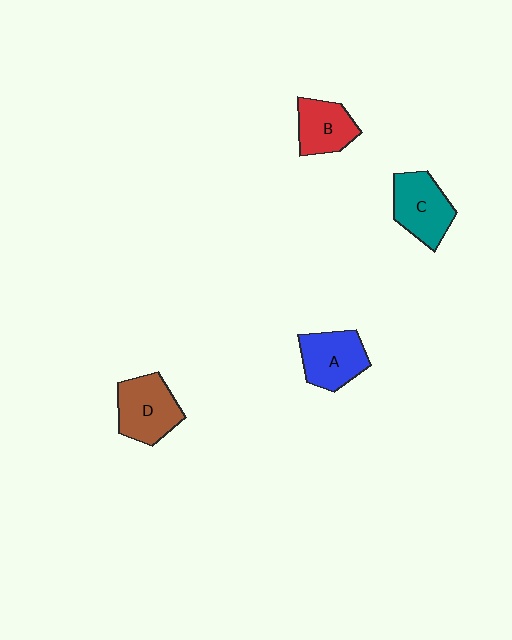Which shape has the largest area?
Shape D (brown).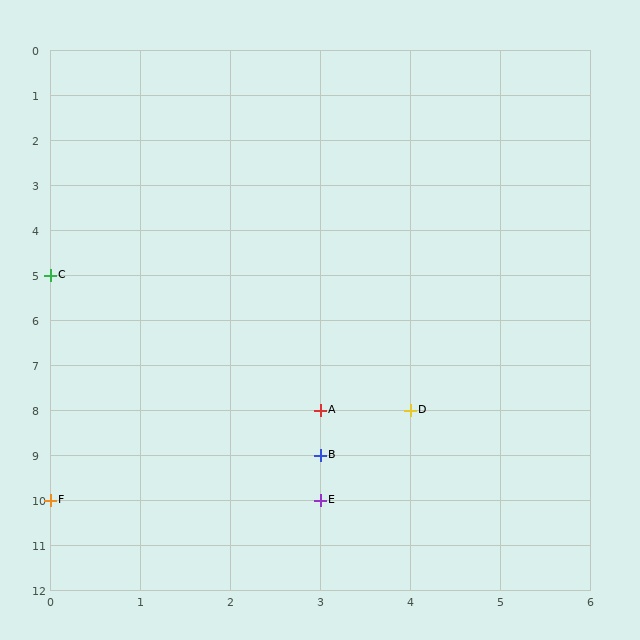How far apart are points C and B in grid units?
Points C and B are 3 columns and 4 rows apart (about 5.0 grid units diagonally).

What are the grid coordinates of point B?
Point B is at grid coordinates (3, 9).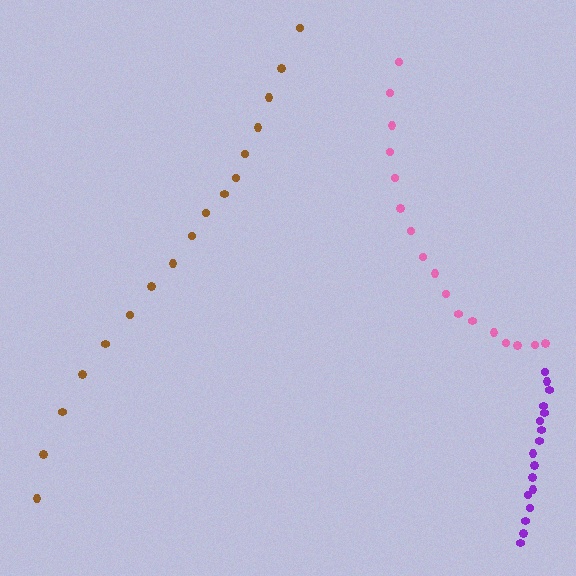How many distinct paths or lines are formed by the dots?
There are 3 distinct paths.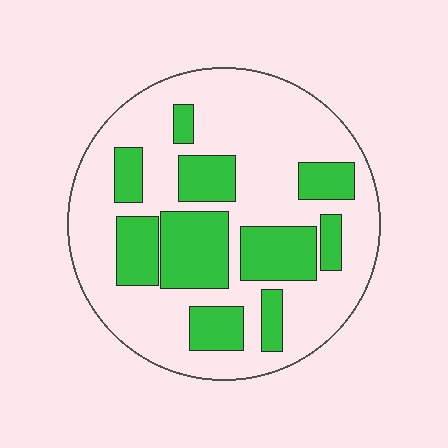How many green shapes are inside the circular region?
10.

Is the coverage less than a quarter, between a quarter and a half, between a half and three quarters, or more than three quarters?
Between a quarter and a half.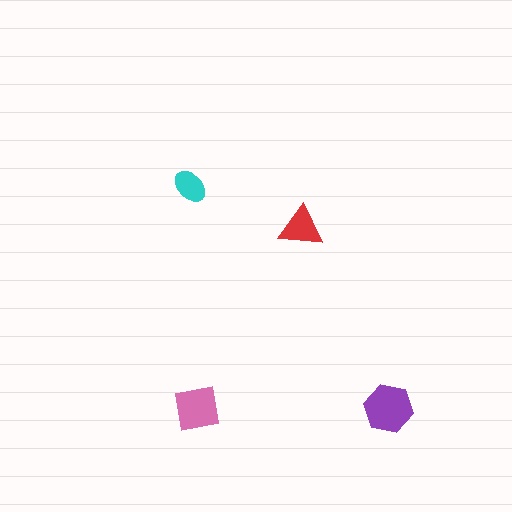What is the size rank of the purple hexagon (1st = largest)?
1st.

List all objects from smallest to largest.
The cyan ellipse, the red triangle, the pink square, the purple hexagon.